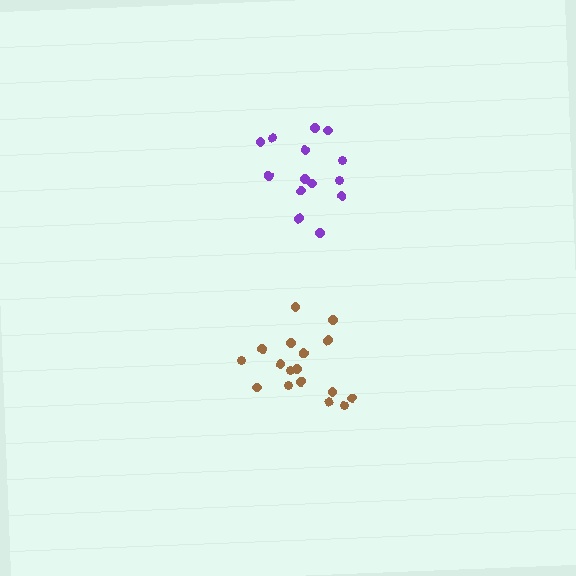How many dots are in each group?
Group 1: 14 dots, Group 2: 17 dots (31 total).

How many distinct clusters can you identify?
There are 2 distinct clusters.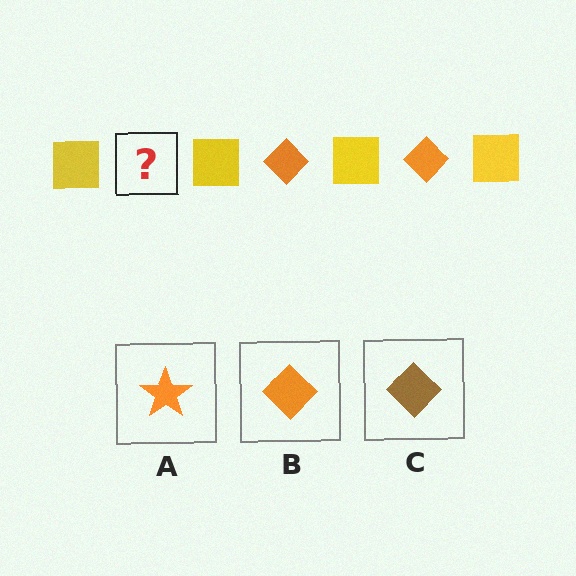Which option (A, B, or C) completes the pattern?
B.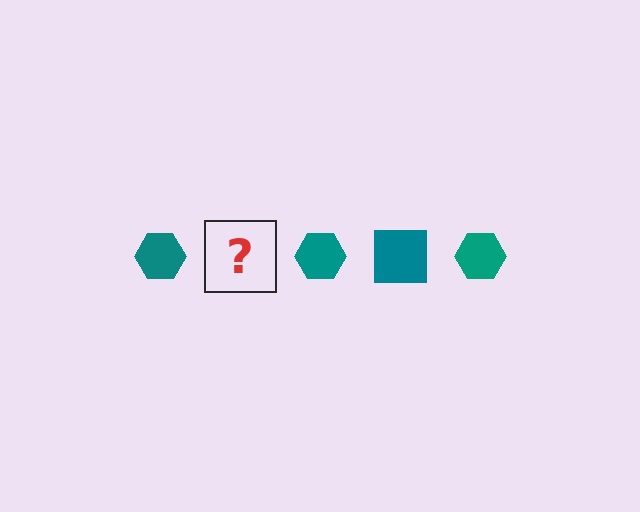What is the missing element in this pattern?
The missing element is a teal square.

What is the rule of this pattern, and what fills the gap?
The rule is that the pattern cycles through hexagon, square shapes in teal. The gap should be filled with a teal square.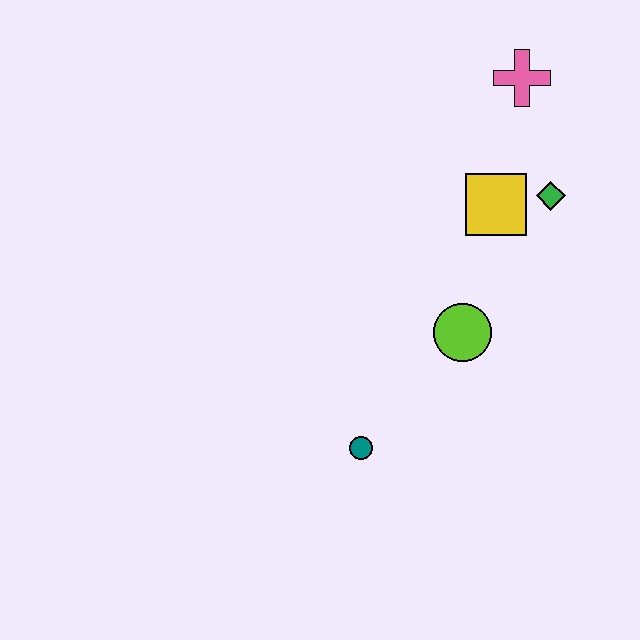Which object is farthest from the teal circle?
The pink cross is farthest from the teal circle.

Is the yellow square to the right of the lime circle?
Yes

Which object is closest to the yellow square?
The green diamond is closest to the yellow square.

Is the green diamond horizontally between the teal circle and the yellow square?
No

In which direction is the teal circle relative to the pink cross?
The teal circle is below the pink cross.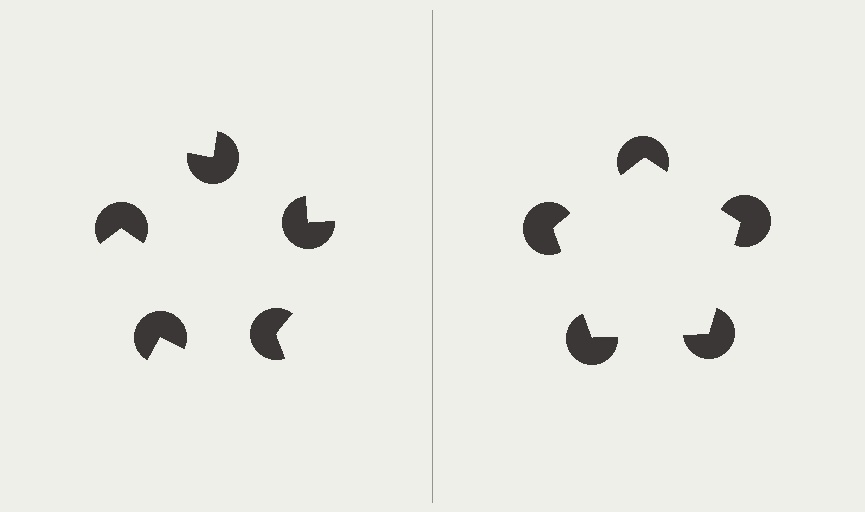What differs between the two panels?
The pac-man discs are positioned identically on both sides; only the wedge orientations differ. On the right they align to a pentagon; on the left they are misaligned.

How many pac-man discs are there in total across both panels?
10 — 5 on each side.